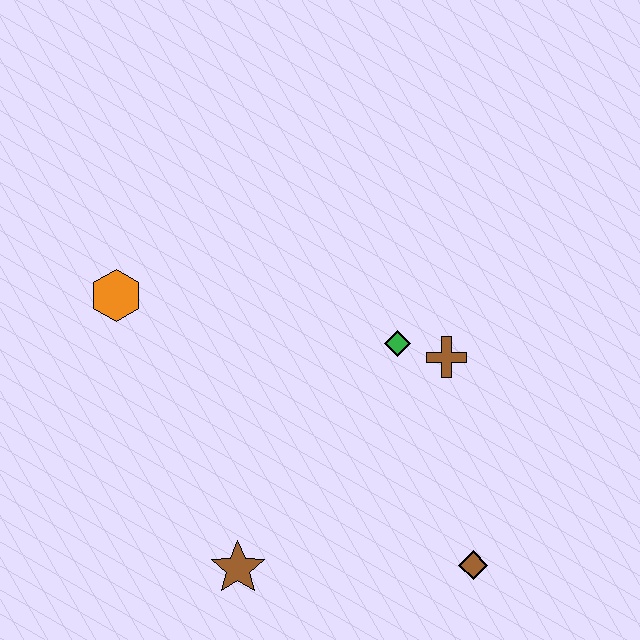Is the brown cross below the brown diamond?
No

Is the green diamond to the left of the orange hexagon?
No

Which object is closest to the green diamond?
The brown cross is closest to the green diamond.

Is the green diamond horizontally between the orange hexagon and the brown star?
No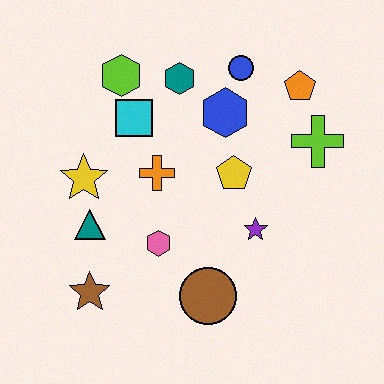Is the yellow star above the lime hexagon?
No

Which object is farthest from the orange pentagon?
The brown star is farthest from the orange pentagon.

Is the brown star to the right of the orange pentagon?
No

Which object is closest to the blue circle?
The blue hexagon is closest to the blue circle.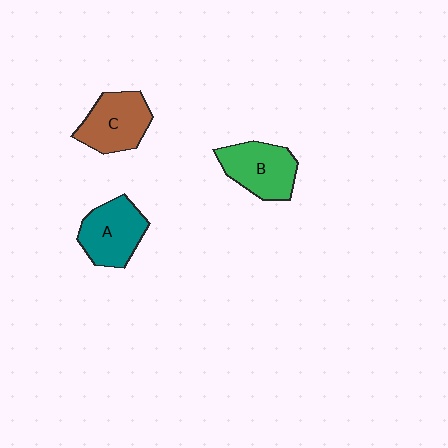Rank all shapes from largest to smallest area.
From largest to smallest: A (teal), B (green), C (brown).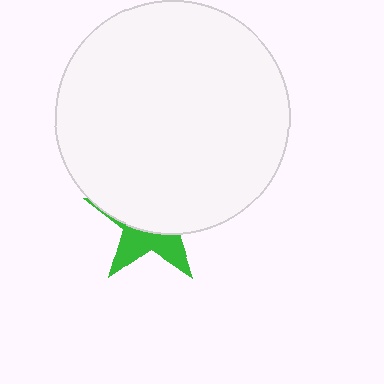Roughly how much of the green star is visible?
A small part of it is visible (roughly 37%).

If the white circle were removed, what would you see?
You would see the complete green star.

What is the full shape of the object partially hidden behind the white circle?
The partially hidden object is a green star.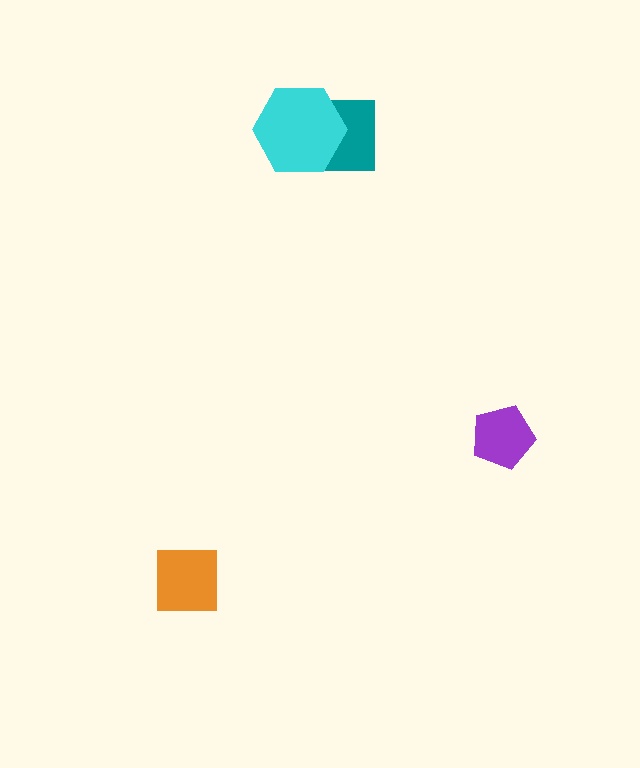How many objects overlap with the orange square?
0 objects overlap with the orange square.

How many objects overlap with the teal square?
1 object overlaps with the teal square.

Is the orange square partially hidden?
No, no other shape covers it.